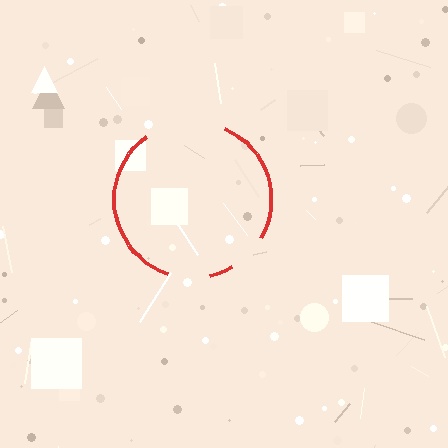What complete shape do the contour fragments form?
The contour fragments form a circle.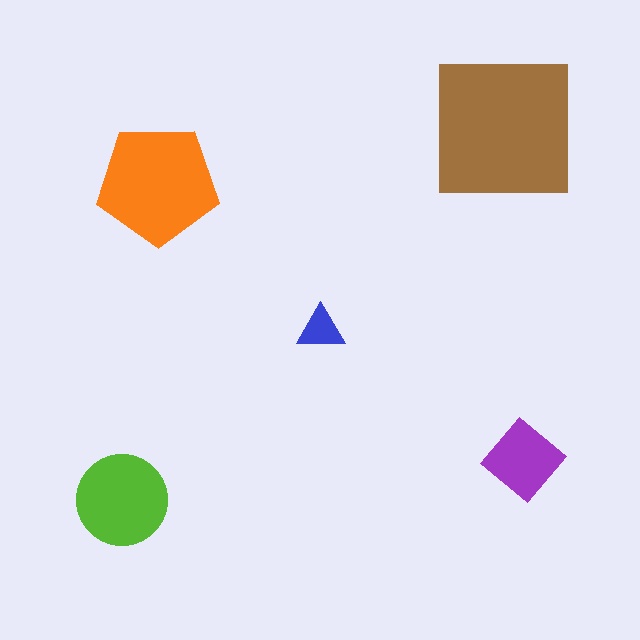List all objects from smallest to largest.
The blue triangle, the purple diamond, the lime circle, the orange pentagon, the brown square.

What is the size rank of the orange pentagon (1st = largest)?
2nd.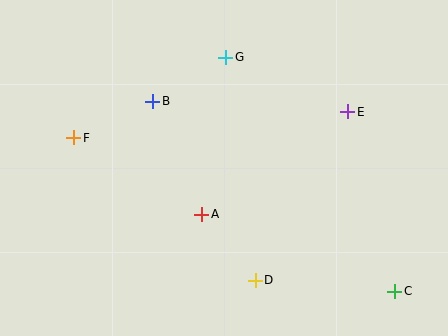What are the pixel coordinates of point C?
Point C is at (395, 291).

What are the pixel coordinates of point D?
Point D is at (255, 280).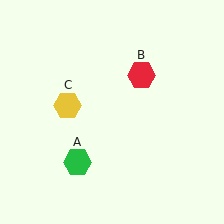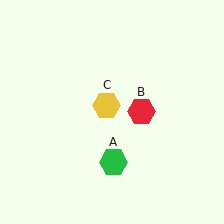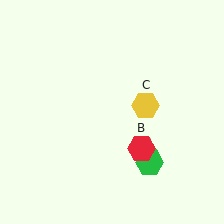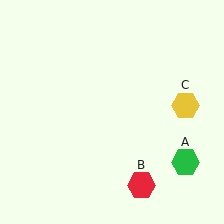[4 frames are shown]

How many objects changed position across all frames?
3 objects changed position: green hexagon (object A), red hexagon (object B), yellow hexagon (object C).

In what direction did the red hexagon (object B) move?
The red hexagon (object B) moved down.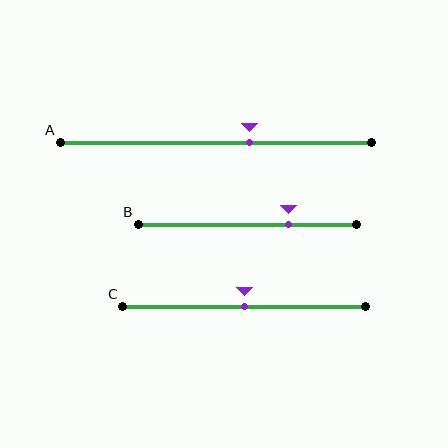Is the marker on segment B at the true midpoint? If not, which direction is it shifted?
No, the marker on segment B is shifted to the right by about 19% of the segment length.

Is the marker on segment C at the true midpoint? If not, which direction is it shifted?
Yes, the marker on segment C is at the true midpoint.